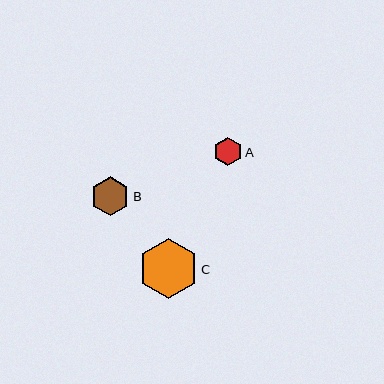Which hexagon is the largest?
Hexagon C is the largest with a size of approximately 60 pixels.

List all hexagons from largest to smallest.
From largest to smallest: C, B, A.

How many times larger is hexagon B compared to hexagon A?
Hexagon B is approximately 1.4 times the size of hexagon A.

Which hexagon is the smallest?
Hexagon A is the smallest with a size of approximately 28 pixels.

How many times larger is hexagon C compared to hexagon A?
Hexagon C is approximately 2.1 times the size of hexagon A.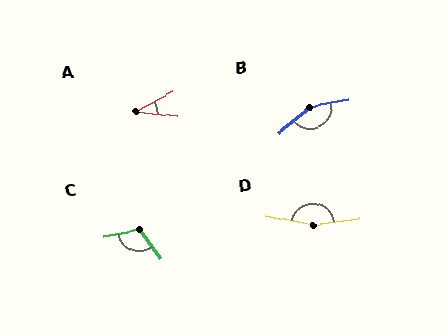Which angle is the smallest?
A, at approximately 35 degrees.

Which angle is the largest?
D, at approximately 162 degrees.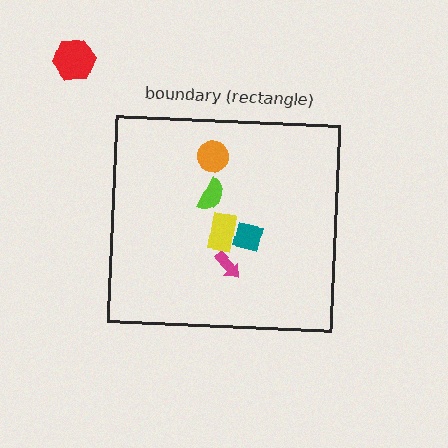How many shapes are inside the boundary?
5 inside, 1 outside.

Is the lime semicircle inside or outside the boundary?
Inside.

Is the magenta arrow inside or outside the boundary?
Inside.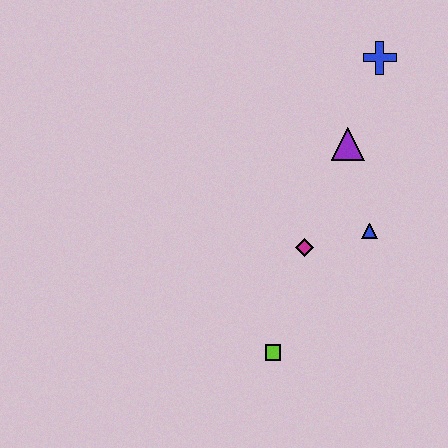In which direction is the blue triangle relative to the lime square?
The blue triangle is above the lime square.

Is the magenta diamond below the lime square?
No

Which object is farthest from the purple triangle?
The lime square is farthest from the purple triangle.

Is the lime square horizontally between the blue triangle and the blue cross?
No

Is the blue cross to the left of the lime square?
No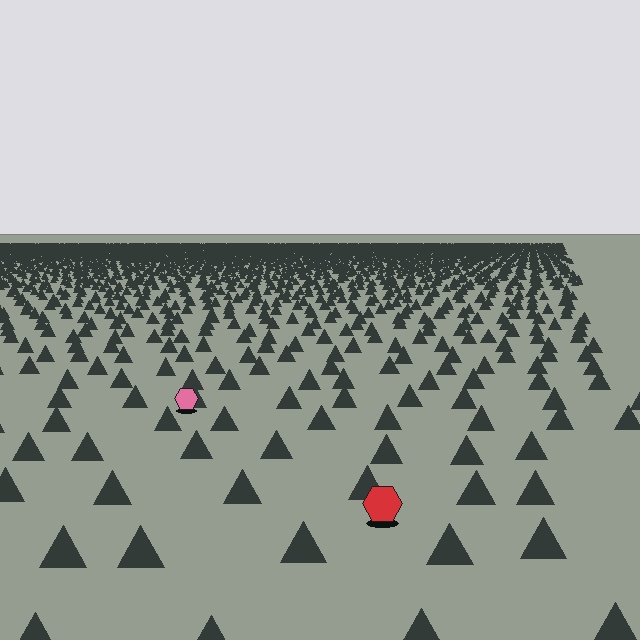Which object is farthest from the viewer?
The pink hexagon is farthest from the viewer. It appears smaller and the ground texture around it is denser.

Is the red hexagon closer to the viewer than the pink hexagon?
Yes. The red hexagon is closer — you can tell from the texture gradient: the ground texture is coarser near it.